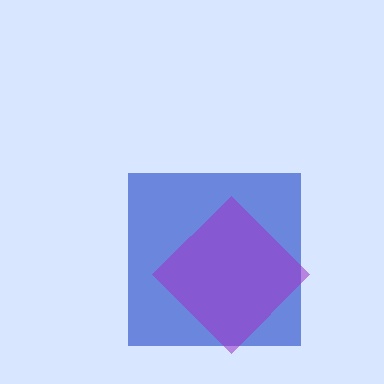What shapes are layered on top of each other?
The layered shapes are: a blue square, a purple diamond.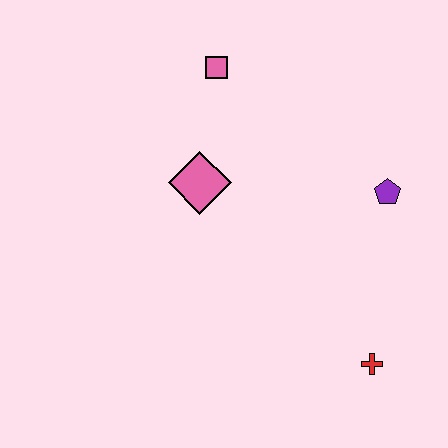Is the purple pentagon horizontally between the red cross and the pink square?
No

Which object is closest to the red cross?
The purple pentagon is closest to the red cross.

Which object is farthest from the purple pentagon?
The pink square is farthest from the purple pentagon.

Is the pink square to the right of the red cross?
No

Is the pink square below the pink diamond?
No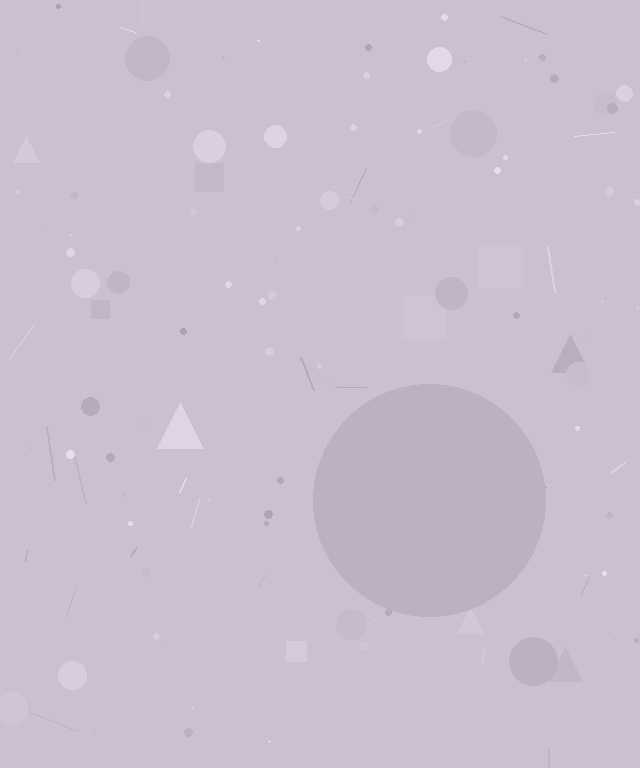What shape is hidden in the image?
A circle is hidden in the image.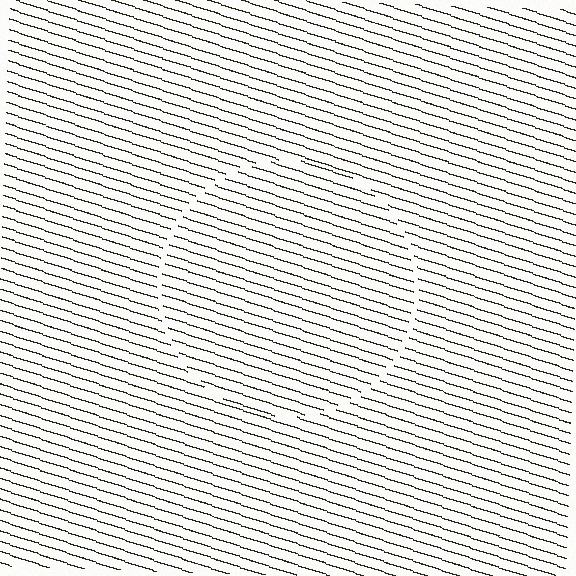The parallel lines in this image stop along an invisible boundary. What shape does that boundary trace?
An illusory circle. The interior of the shape contains the same grating, shifted by half a period — the contour is defined by the phase discontinuity where line-ends from the inner and outer gratings abut.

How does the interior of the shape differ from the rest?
The interior of the shape contains the same grating, shifted by half a period — the contour is defined by the phase discontinuity where line-ends from the inner and outer gratings abut.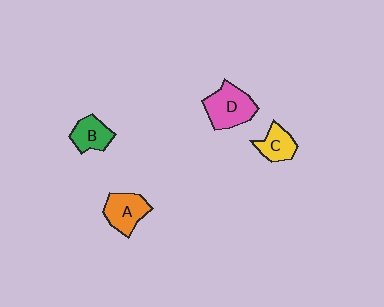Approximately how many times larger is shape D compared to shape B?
Approximately 1.5 times.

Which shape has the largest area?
Shape D (pink).